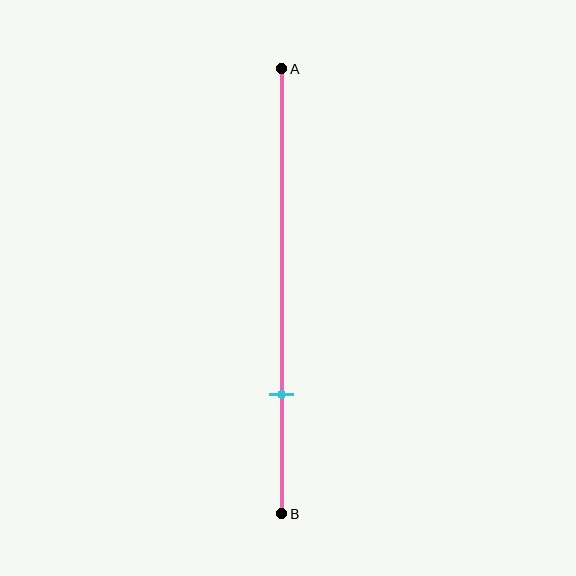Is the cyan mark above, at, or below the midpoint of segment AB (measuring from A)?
The cyan mark is below the midpoint of segment AB.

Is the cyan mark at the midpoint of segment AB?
No, the mark is at about 75% from A, not at the 50% midpoint.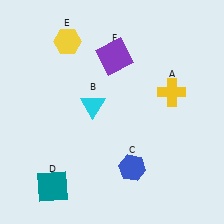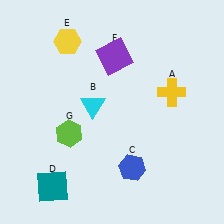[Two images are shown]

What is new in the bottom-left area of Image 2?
A lime hexagon (G) was added in the bottom-left area of Image 2.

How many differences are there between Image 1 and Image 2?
There is 1 difference between the two images.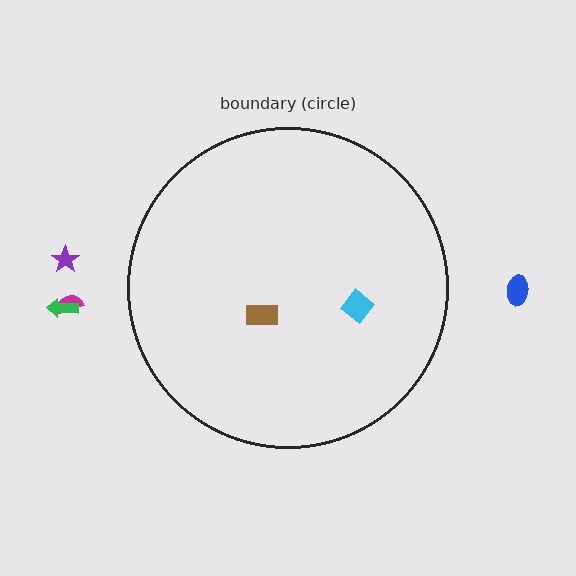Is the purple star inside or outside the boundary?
Outside.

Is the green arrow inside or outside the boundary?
Outside.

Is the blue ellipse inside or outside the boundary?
Outside.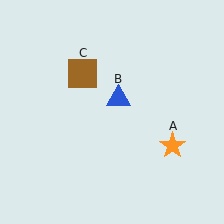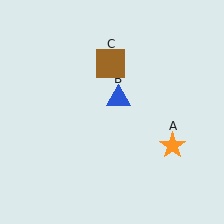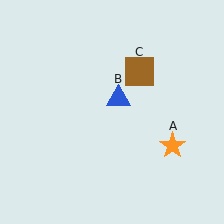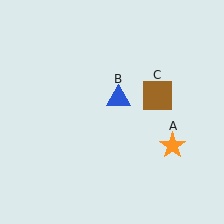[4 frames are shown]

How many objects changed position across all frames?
1 object changed position: brown square (object C).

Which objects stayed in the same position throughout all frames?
Orange star (object A) and blue triangle (object B) remained stationary.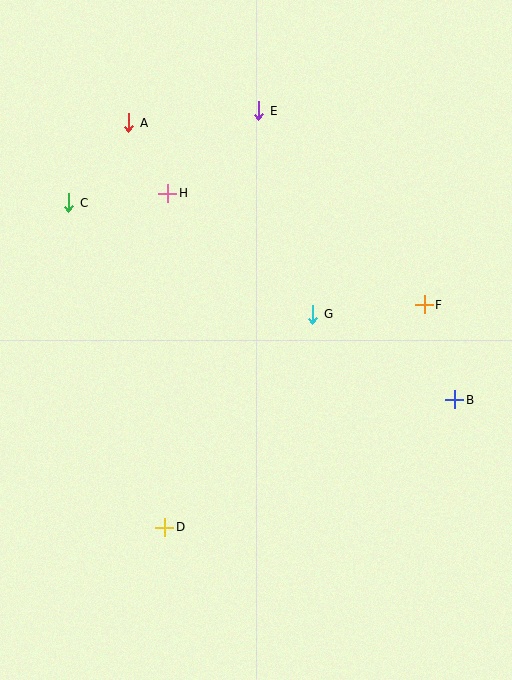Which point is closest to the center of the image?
Point G at (313, 314) is closest to the center.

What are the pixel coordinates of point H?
Point H is at (168, 193).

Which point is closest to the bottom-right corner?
Point B is closest to the bottom-right corner.